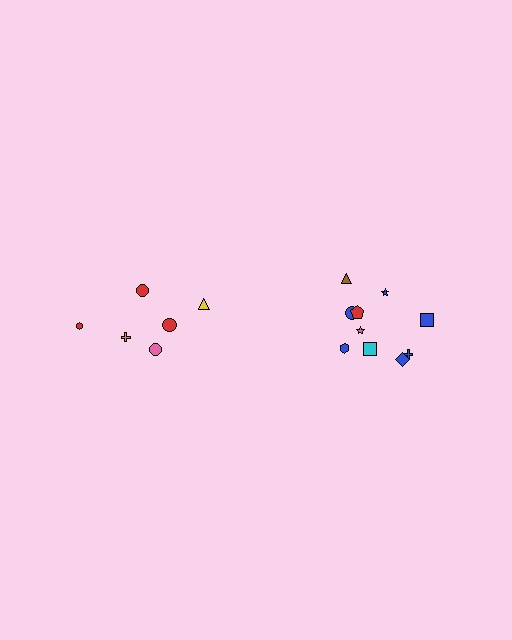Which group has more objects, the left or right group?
The right group.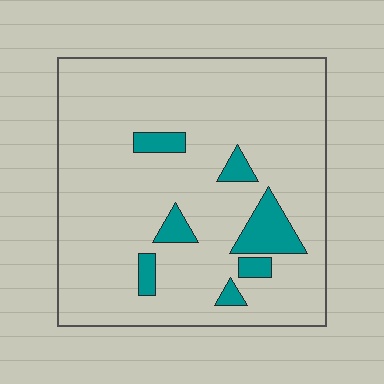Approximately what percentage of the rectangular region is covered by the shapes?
Approximately 10%.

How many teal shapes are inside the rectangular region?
7.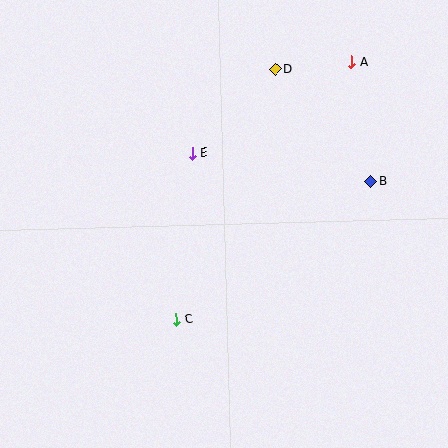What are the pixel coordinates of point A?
Point A is at (351, 62).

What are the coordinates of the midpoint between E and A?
The midpoint between E and A is at (272, 108).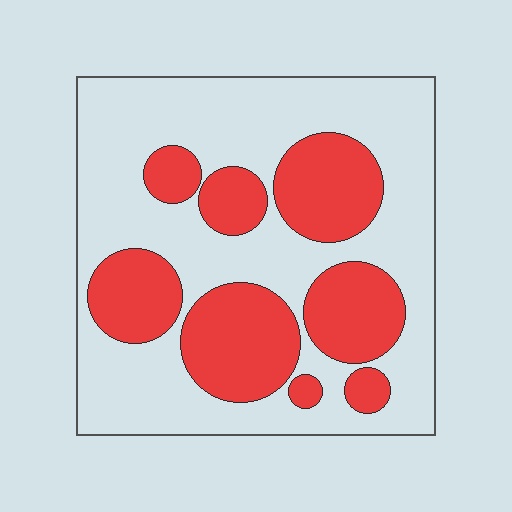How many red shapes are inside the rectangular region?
8.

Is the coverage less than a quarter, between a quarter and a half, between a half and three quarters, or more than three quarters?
Between a quarter and a half.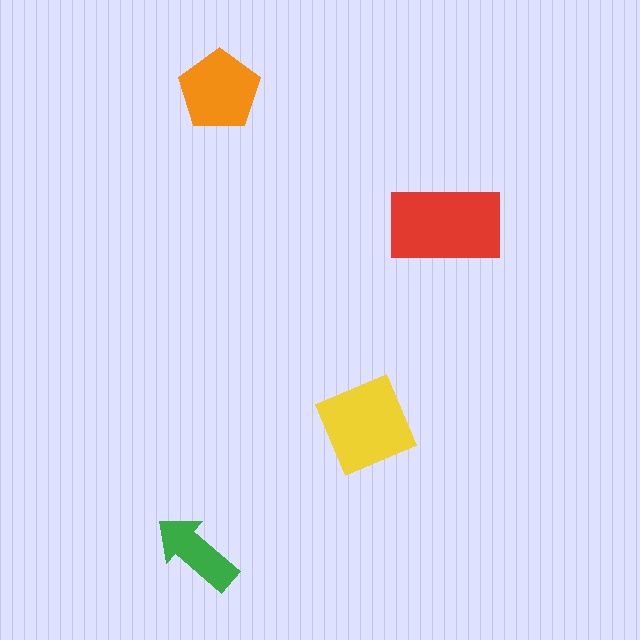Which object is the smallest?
The green arrow.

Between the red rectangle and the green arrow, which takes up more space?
The red rectangle.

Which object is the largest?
The red rectangle.